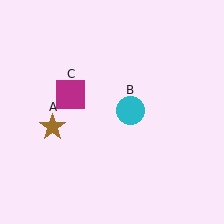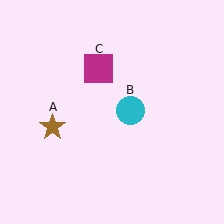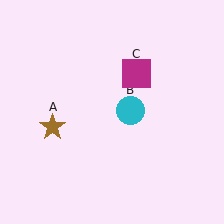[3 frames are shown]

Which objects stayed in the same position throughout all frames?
Brown star (object A) and cyan circle (object B) remained stationary.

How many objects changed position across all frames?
1 object changed position: magenta square (object C).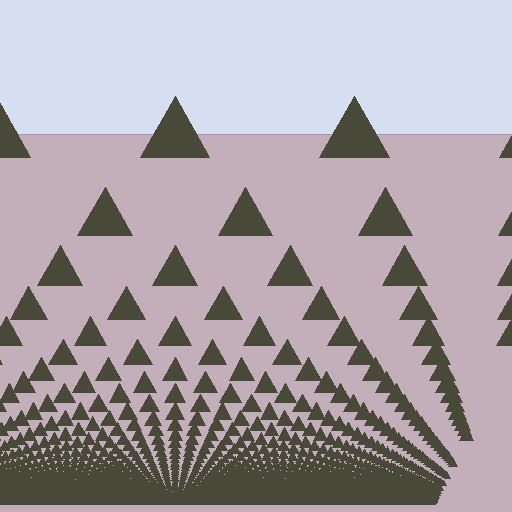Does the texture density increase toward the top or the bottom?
Density increases toward the bottom.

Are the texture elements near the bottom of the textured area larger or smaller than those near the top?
Smaller. The gradient is inverted — elements near the bottom are smaller and denser.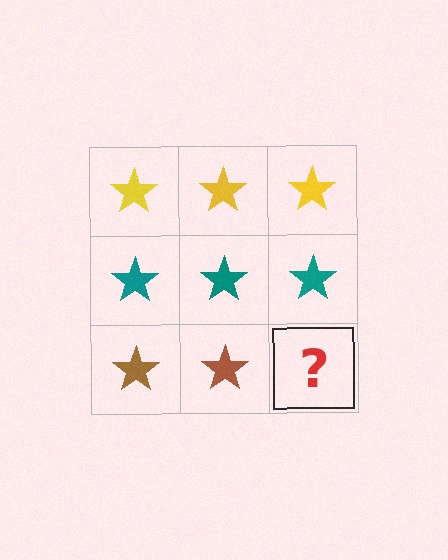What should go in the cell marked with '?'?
The missing cell should contain a brown star.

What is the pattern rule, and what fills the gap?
The rule is that each row has a consistent color. The gap should be filled with a brown star.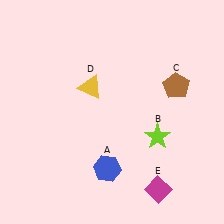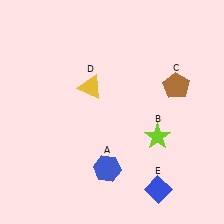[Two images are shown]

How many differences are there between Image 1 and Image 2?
There is 1 difference between the two images.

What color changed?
The diamond (E) changed from magenta in Image 1 to blue in Image 2.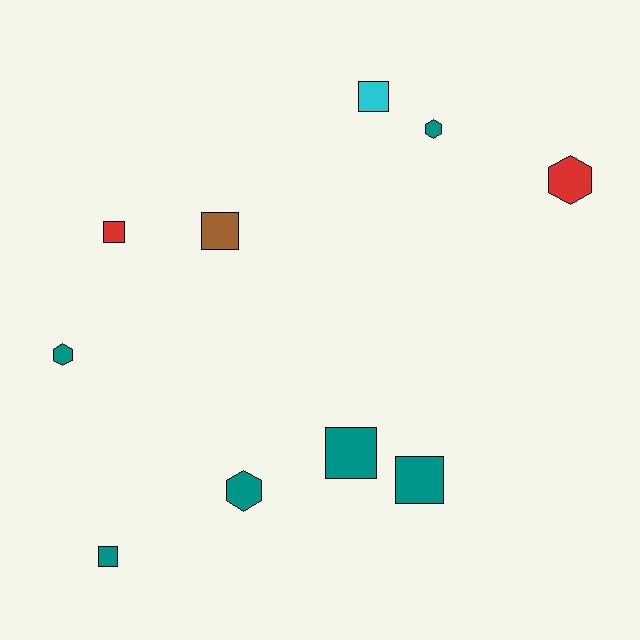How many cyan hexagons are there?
There are no cyan hexagons.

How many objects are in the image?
There are 10 objects.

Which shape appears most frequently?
Square, with 6 objects.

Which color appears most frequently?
Teal, with 6 objects.